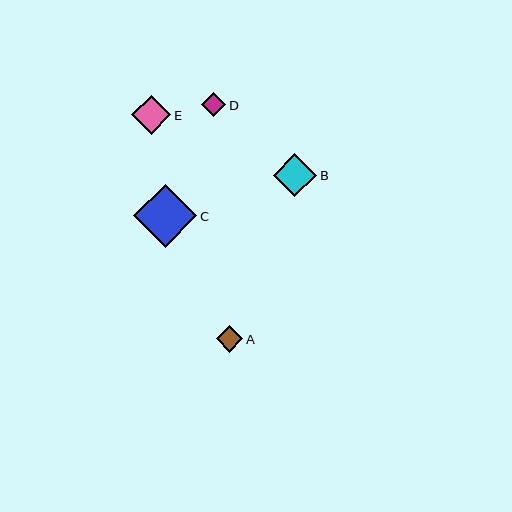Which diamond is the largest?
Diamond C is the largest with a size of approximately 63 pixels.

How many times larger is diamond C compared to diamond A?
Diamond C is approximately 2.4 times the size of diamond A.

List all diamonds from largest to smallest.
From largest to smallest: C, B, E, A, D.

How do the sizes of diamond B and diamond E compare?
Diamond B and diamond E are approximately the same size.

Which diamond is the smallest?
Diamond D is the smallest with a size of approximately 24 pixels.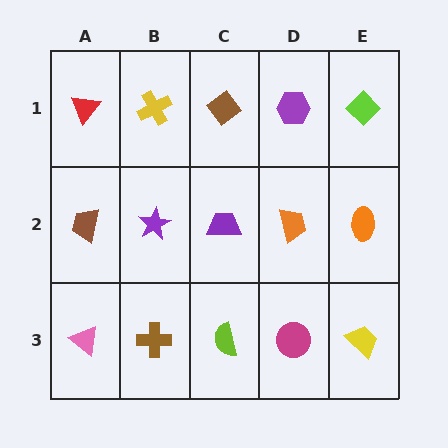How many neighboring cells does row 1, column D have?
3.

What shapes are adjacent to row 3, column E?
An orange ellipse (row 2, column E), a magenta circle (row 3, column D).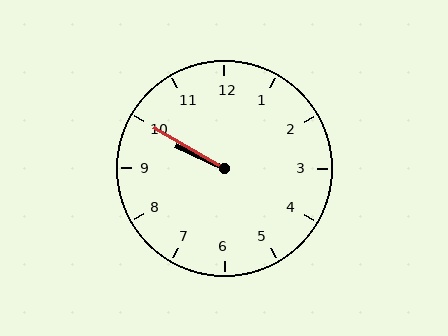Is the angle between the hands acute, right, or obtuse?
It is acute.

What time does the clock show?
9:50.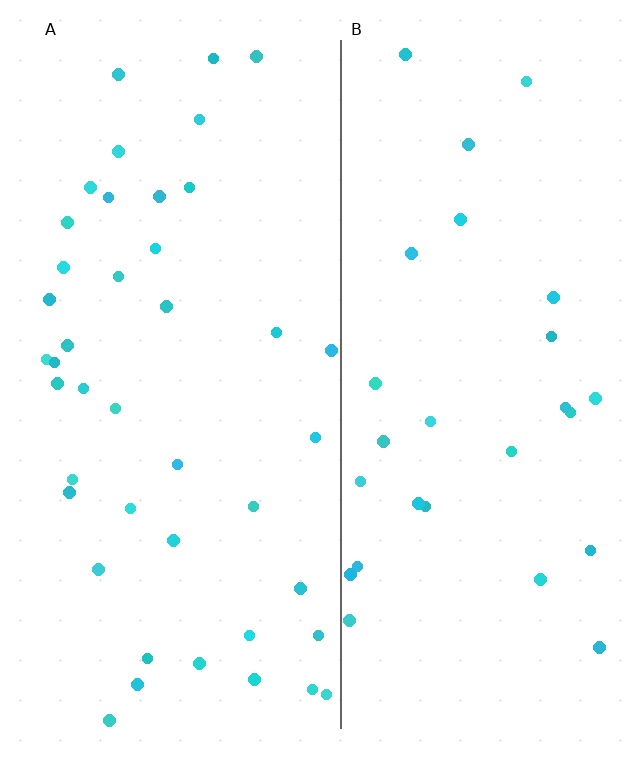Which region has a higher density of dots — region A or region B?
A (the left).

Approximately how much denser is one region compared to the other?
Approximately 1.5× — region A over region B.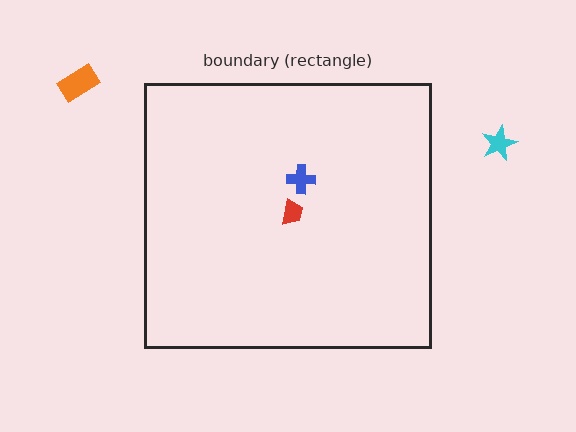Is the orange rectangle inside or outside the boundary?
Outside.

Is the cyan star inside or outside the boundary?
Outside.